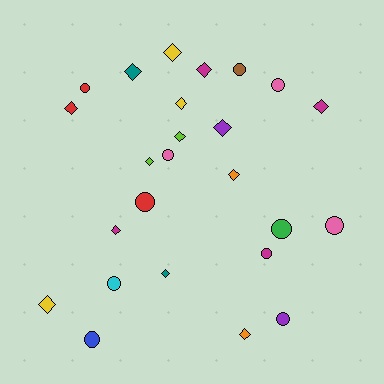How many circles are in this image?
There are 11 circles.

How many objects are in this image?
There are 25 objects.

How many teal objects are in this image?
There are 2 teal objects.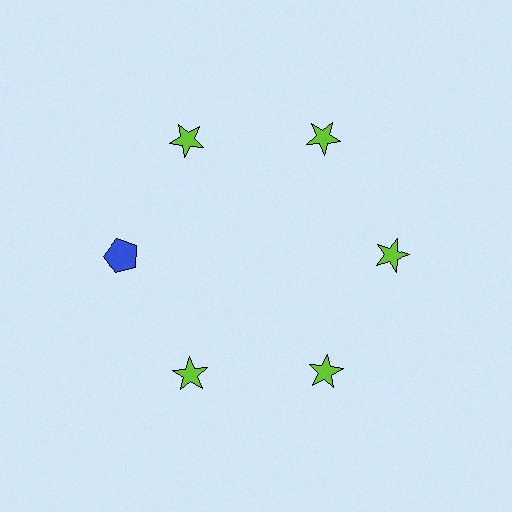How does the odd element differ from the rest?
It differs in both color (blue instead of lime) and shape (pentagon instead of star).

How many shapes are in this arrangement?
There are 6 shapes arranged in a ring pattern.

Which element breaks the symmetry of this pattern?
The blue pentagon at roughly the 9 o'clock position breaks the symmetry. All other shapes are lime stars.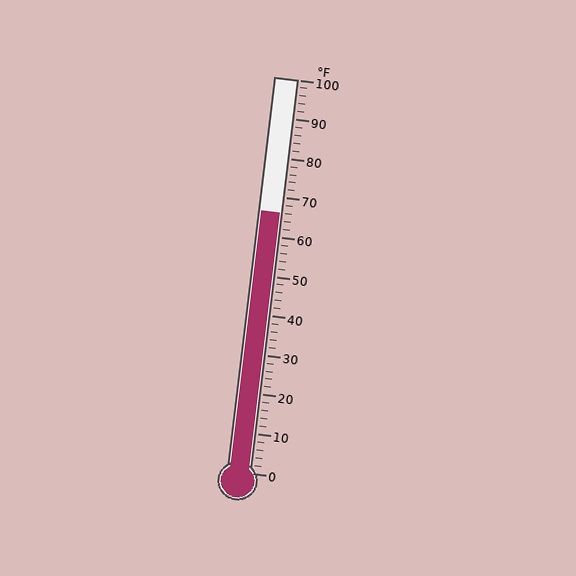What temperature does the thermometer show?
The thermometer shows approximately 66°F.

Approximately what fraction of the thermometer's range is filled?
The thermometer is filled to approximately 65% of its range.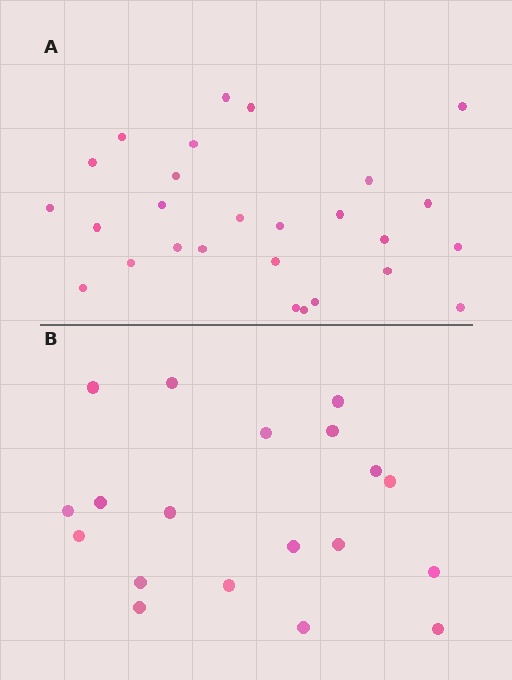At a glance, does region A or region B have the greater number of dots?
Region A (the top region) has more dots.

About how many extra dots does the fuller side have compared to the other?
Region A has roughly 8 or so more dots than region B.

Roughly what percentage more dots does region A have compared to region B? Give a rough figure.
About 40% more.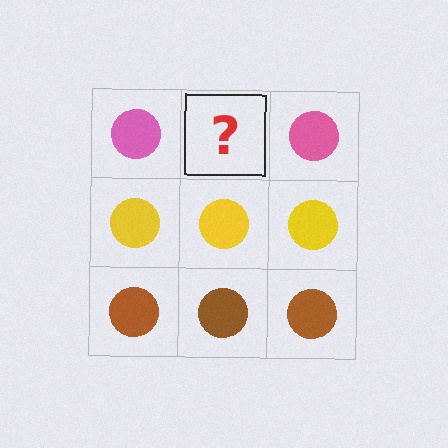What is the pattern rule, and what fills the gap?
The rule is that each row has a consistent color. The gap should be filled with a pink circle.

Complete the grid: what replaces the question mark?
The question mark should be replaced with a pink circle.